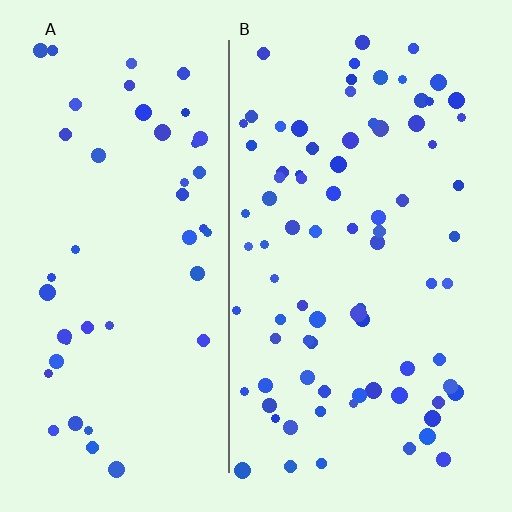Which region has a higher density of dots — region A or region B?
B (the right).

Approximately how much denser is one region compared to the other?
Approximately 1.8× — region B over region A.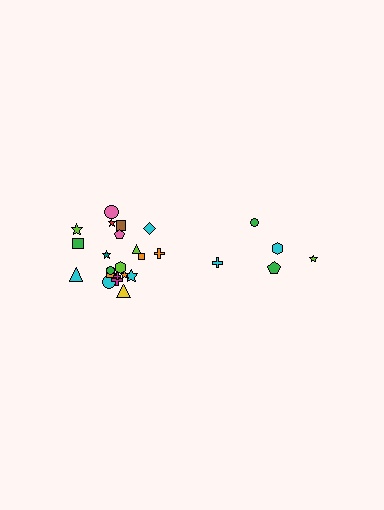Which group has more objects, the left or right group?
The left group.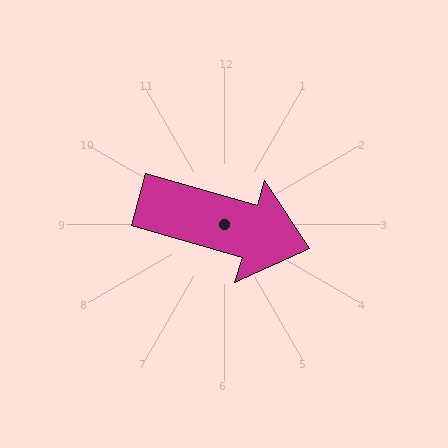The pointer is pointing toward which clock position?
Roughly 4 o'clock.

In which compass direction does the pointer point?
East.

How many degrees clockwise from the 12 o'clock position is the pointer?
Approximately 106 degrees.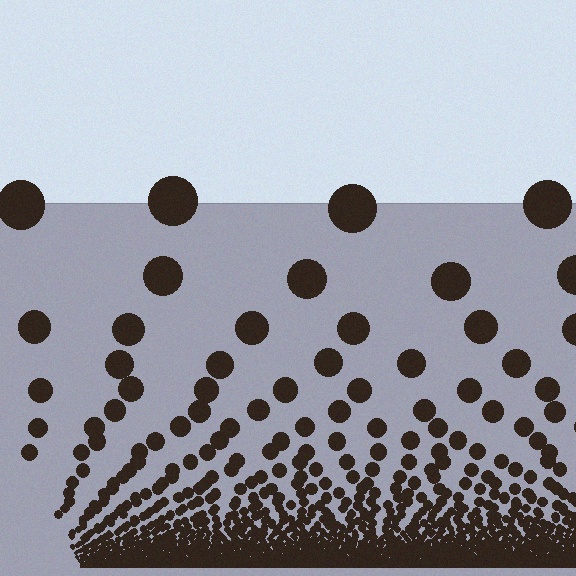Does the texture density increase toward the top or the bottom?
Density increases toward the bottom.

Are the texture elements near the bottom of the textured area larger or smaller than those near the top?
Smaller. The gradient is inverted — elements near the bottom are smaller and denser.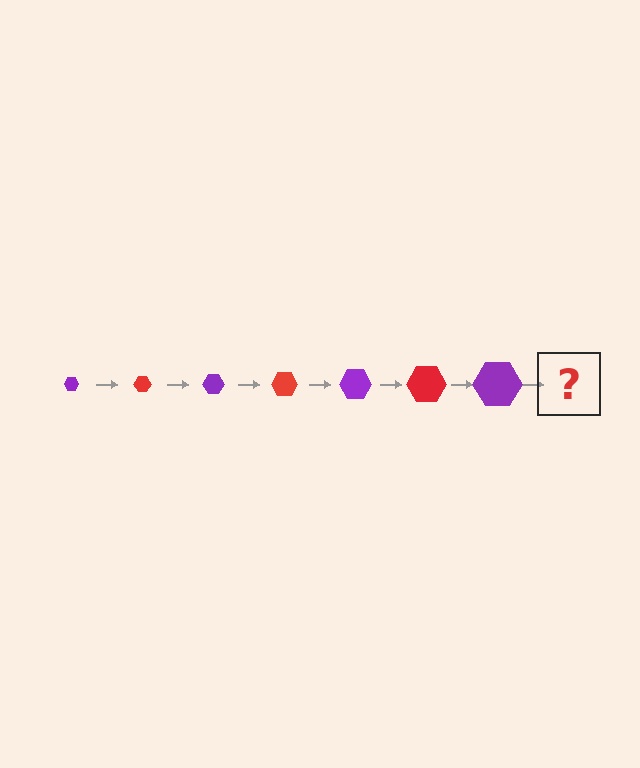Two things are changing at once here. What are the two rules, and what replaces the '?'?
The two rules are that the hexagon grows larger each step and the color cycles through purple and red. The '?' should be a red hexagon, larger than the previous one.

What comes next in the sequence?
The next element should be a red hexagon, larger than the previous one.